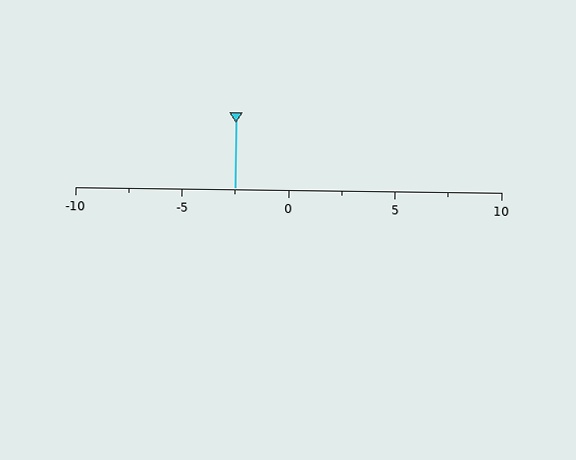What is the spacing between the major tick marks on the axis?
The major ticks are spaced 5 apart.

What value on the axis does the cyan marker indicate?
The marker indicates approximately -2.5.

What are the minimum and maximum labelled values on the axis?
The axis runs from -10 to 10.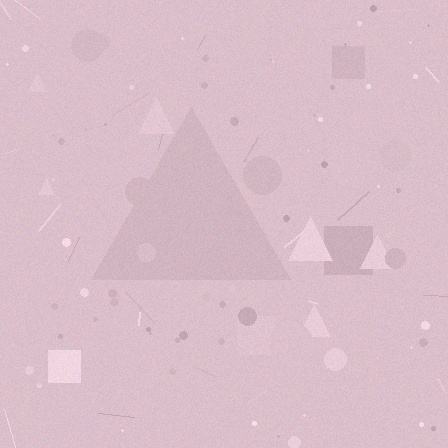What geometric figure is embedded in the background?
A triangle is embedded in the background.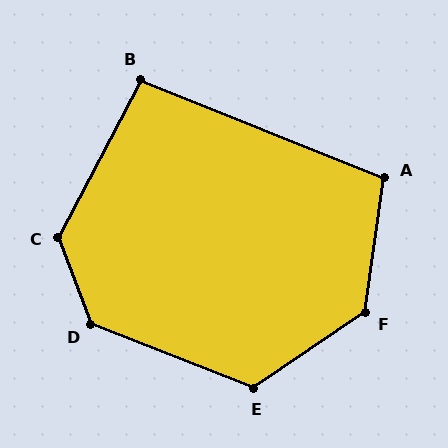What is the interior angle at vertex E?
Approximately 125 degrees (obtuse).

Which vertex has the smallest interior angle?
B, at approximately 96 degrees.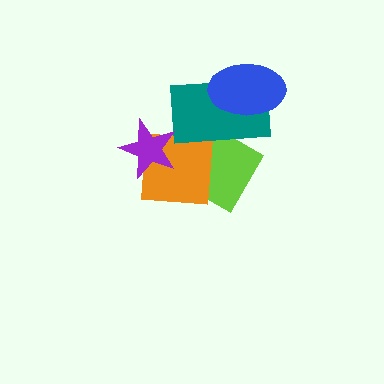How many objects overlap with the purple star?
1 object overlaps with the purple star.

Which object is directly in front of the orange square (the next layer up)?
The teal rectangle is directly in front of the orange square.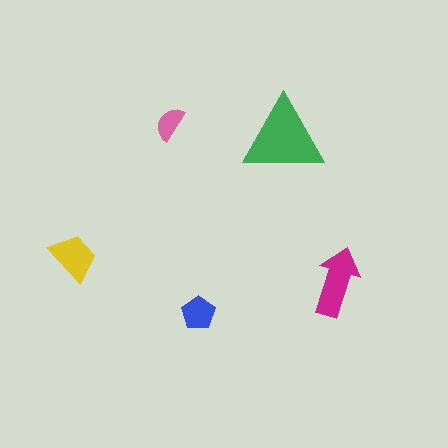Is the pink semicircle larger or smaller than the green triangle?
Smaller.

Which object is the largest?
The green triangle.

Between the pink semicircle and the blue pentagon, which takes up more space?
The blue pentagon.